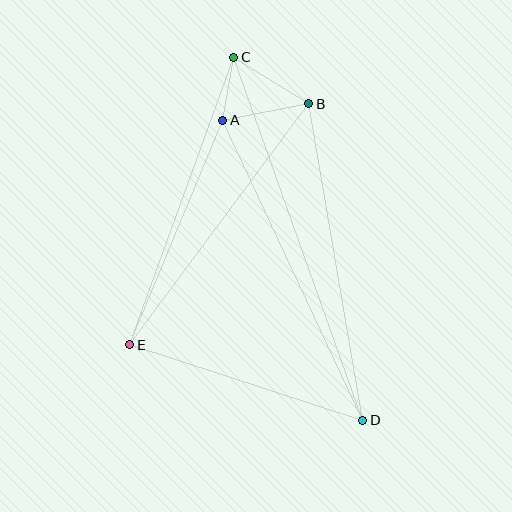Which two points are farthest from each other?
Points C and D are farthest from each other.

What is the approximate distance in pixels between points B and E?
The distance between B and E is approximately 300 pixels.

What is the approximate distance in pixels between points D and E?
The distance between D and E is approximately 245 pixels.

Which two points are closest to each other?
Points A and C are closest to each other.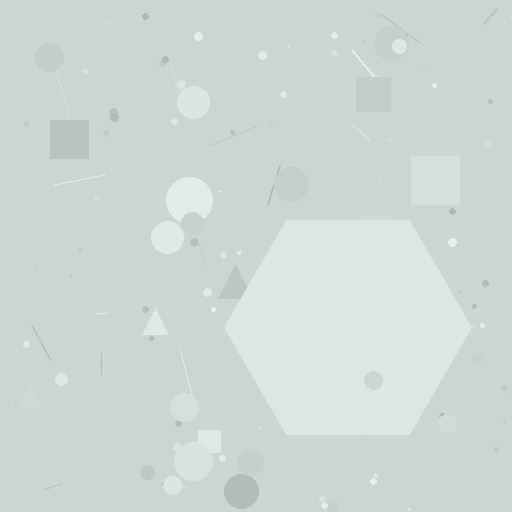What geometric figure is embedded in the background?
A hexagon is embedded in the background.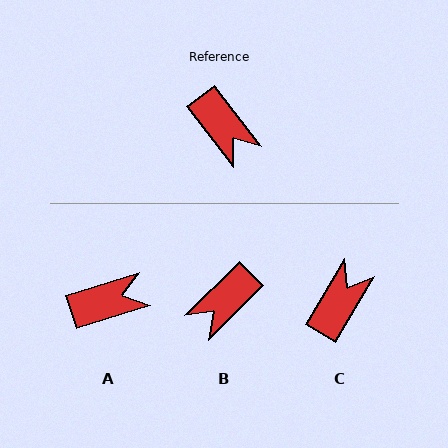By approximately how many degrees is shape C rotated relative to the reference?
Approximately 112 degrees counter-clockwise.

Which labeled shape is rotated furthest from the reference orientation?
C, about 112 degrees away.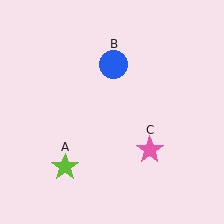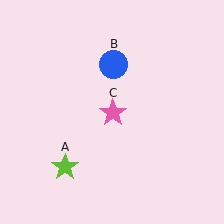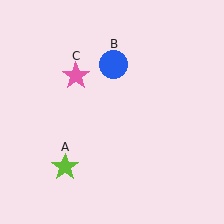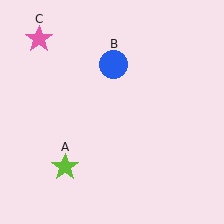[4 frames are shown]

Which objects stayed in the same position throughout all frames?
Lime star (object A) and blue circle (object B) remained stationary.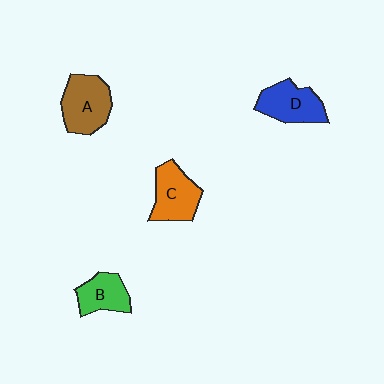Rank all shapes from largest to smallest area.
From largest to smallest: A (brown), C (orange), D (blue), B (green).